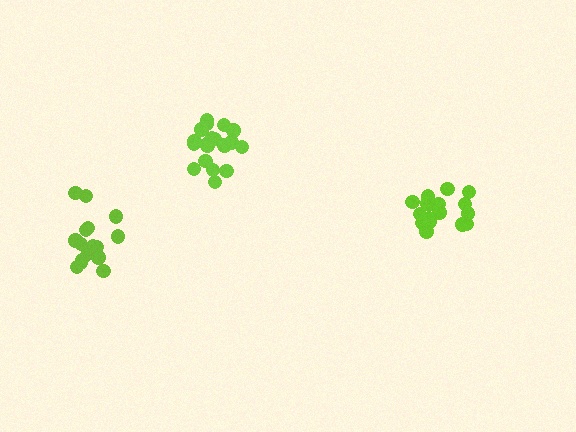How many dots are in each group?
Group 1: 19 dots, Group 2: 18 dots, Group 3: 17 dots (54 total).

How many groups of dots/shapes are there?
There are 3 groups.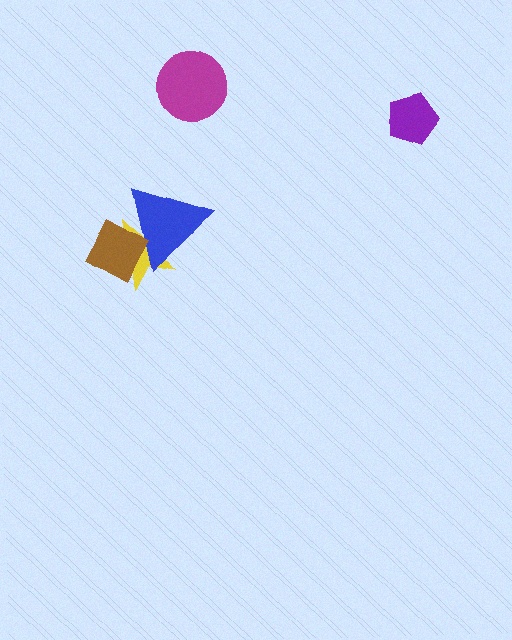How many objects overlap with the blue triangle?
2 objects overlap with the blue triangle.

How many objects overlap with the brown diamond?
2 objects overlap with the brown diamond.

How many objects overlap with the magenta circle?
0 objects overlap with the magenta circle.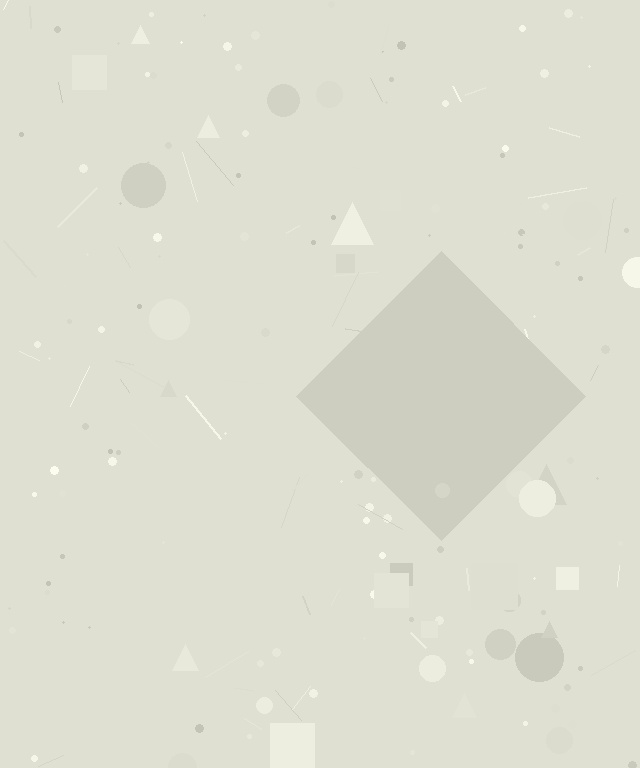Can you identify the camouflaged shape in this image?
The camouflaged shape is a diamond.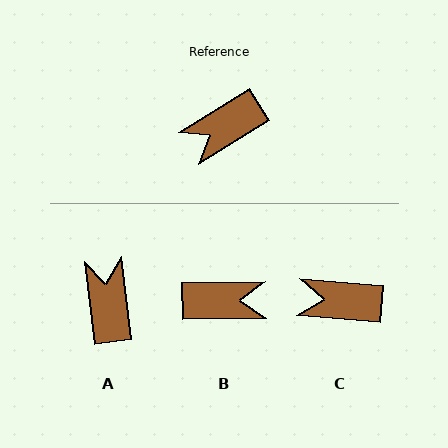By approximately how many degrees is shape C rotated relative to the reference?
Approximately 36 degrees clockwise.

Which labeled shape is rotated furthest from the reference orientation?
B, about 150 degrees away.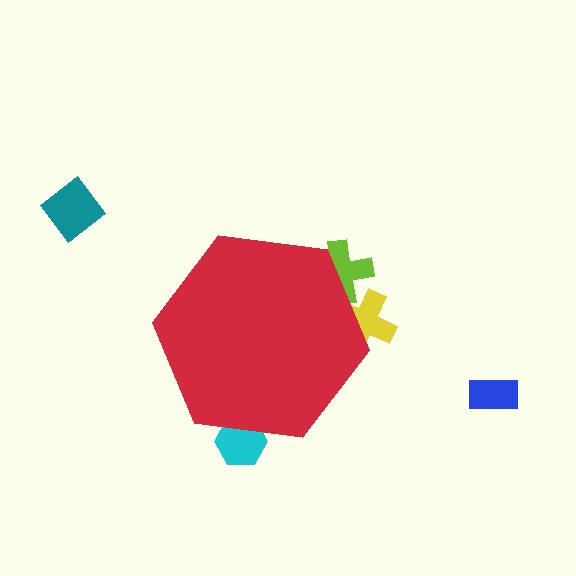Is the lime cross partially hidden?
Yes, the lime cross is partially hidden behind the red hexagon.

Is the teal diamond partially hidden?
No, the teal diamond is fully visible.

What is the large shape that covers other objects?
A red hexagon.